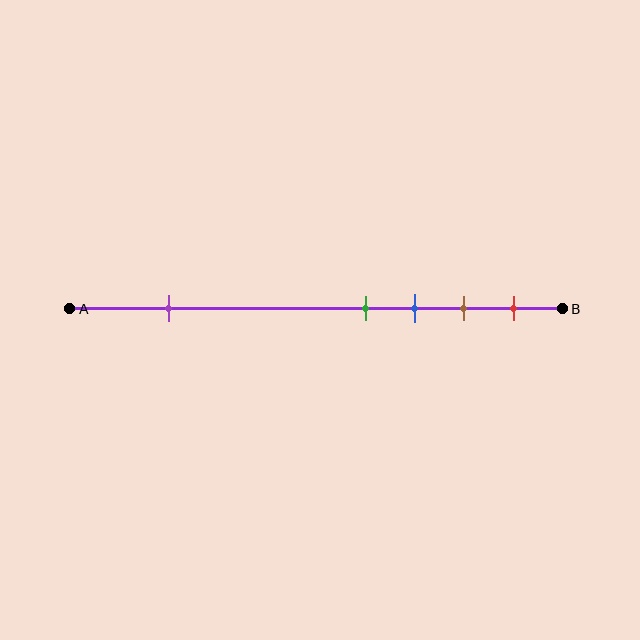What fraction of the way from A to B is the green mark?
The green mark is approximately 60% (0.6) of the way from A to B.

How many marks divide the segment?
There are 5 marks dividing the segment.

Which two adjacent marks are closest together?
The green and blue marks are the closest adjacent pair.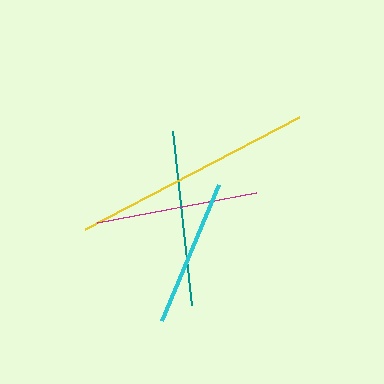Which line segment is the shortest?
The cyan line is the shortest at approximately 147 pixels.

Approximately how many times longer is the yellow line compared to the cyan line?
The yellow line is approximately 1.6 times the length of the cyan line.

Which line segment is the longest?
The yellow line is the longest at approximately 241 pixels.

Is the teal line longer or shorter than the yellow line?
The yellow line is longer than the teal line.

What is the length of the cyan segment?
The cyan segment is approximately 147 pixels long.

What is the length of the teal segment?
The teal segment is approximately 175 pixels long.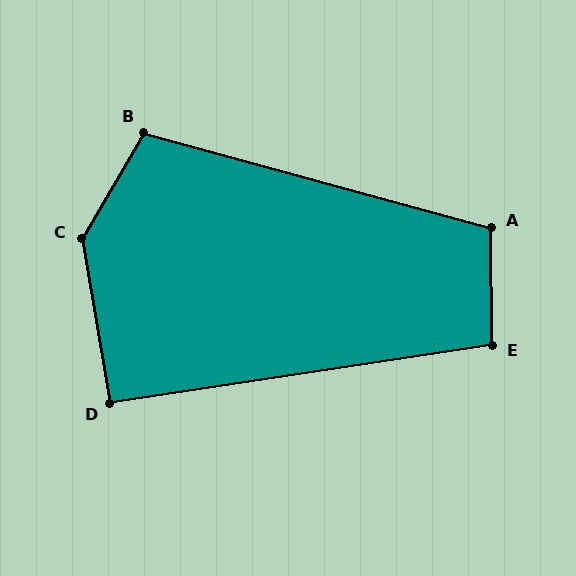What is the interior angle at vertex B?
Approximately 105 degrees (obtuse).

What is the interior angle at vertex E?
Approximately 98 degrees (obtuse).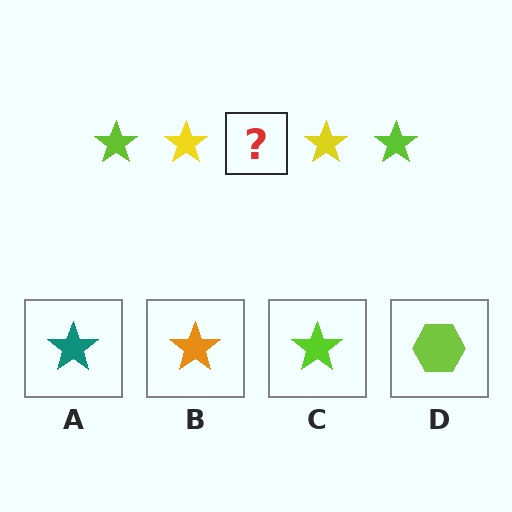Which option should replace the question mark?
Option C.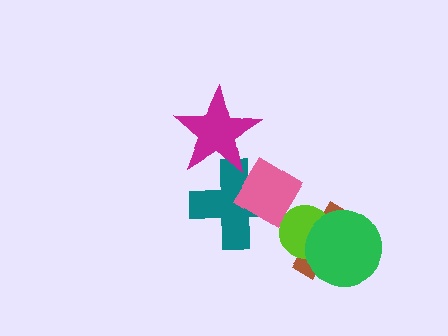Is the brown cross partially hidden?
Yes, it is partially covered by another shape.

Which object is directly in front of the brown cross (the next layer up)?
The lime circle is directly in front of the brown cross.